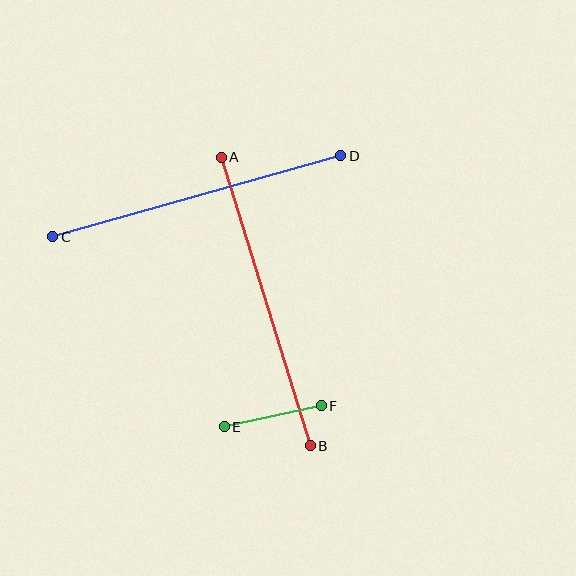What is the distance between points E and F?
The distance is approximately 99 pixels.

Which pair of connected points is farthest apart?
Points A and B are farthest apart.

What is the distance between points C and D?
The distance is approximately 299 pixels.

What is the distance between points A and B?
The distance is approximately 302 pixels.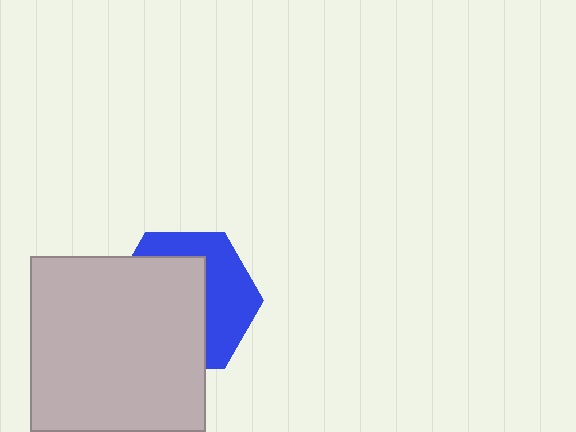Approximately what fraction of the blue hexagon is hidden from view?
Roughly 58% of the blue hexagon is hidden behind the light gray square.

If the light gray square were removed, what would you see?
You would see the complete blue hexagon.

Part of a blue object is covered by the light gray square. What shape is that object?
It is a hexagon.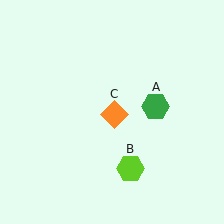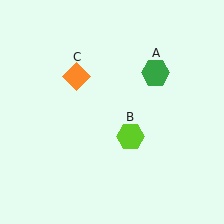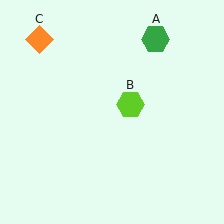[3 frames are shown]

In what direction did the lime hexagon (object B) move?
The lime hexagon (object B) moved up.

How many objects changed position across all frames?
3 objects changed position: green hexagon (object A), lime hexagon (object B), orange diamond (object C).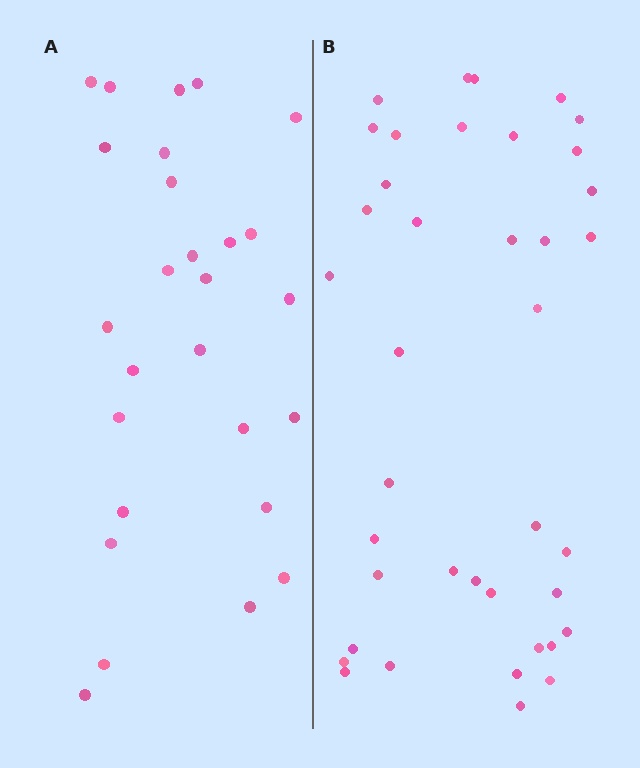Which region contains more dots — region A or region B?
Region B (the right region) has more dots.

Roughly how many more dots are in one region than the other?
Region B has roughly 12 or so more dots than region A.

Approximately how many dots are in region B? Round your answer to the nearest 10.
About 40 dots. (The exact count is 39, which rounds to 40.)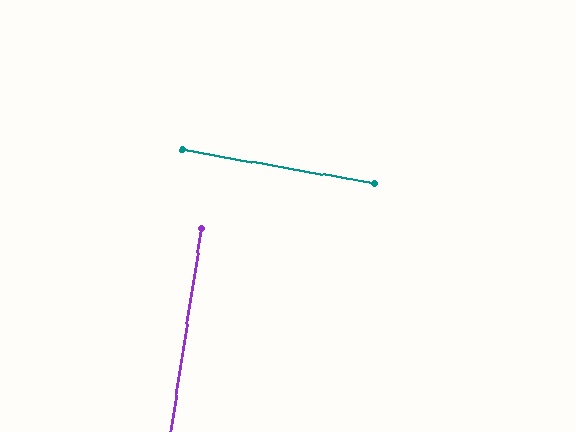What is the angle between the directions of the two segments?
Approximately 89 degrees.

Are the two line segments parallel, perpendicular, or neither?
Perpendicular — they meet at approximately 89°.